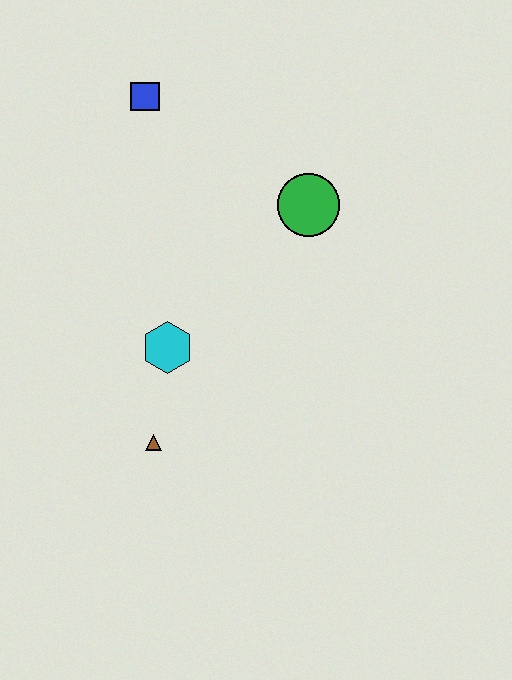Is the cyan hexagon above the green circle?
No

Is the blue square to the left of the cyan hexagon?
Yes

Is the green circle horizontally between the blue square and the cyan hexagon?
No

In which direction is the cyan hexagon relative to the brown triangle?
The cyan hexagon is above the brown triangle.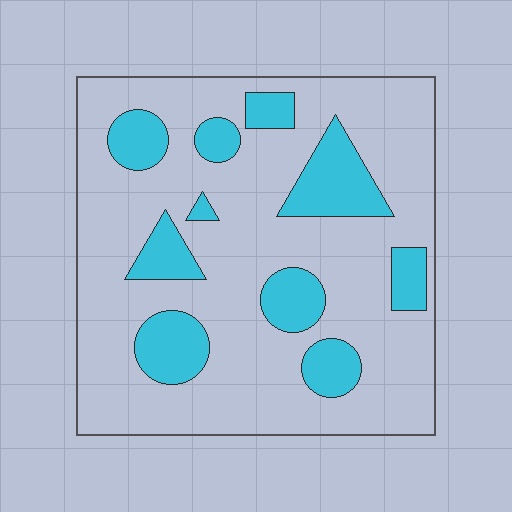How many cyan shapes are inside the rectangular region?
10.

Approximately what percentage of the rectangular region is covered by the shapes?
Approximately 25%.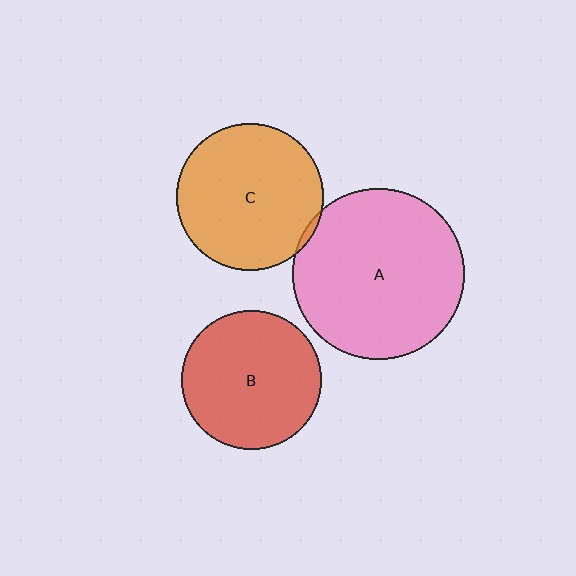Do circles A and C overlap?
Yes.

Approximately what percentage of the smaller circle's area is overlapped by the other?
Approximately 5%.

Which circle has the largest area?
Circle A (pink).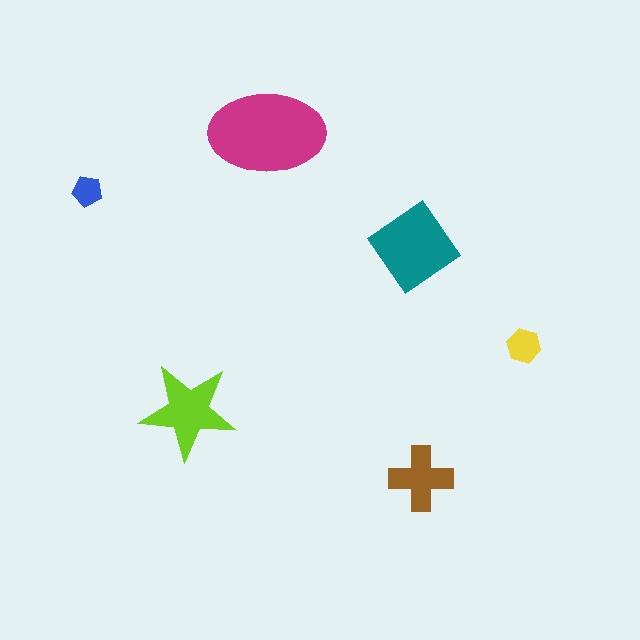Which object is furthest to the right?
The yellow hexagon is rightmost.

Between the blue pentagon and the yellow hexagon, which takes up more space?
The yellow hexagon.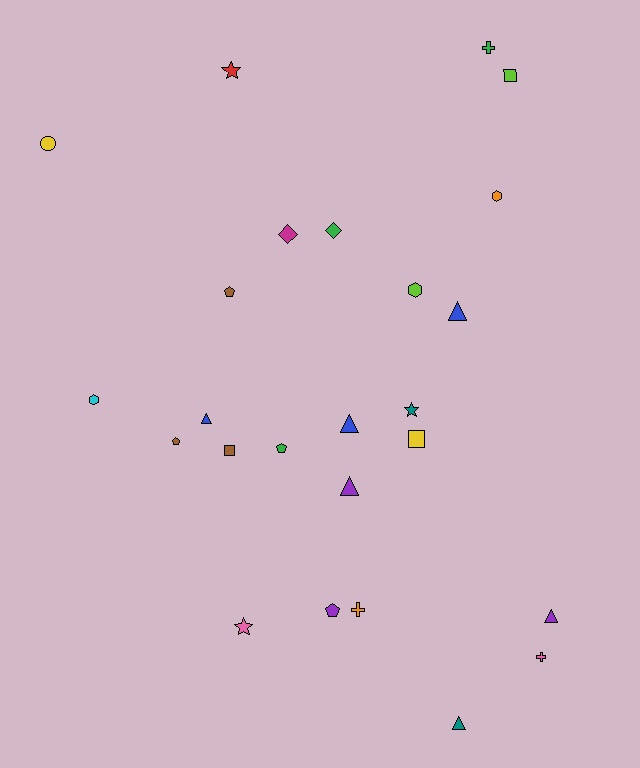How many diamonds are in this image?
There are 2 diamonds.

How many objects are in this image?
There are 25 objects.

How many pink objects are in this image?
There are 2 pink objects.